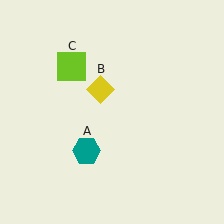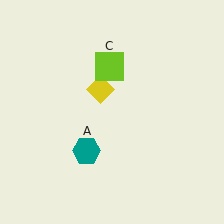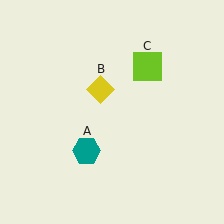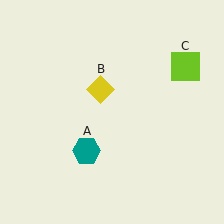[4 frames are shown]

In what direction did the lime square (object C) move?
The lime square (object C) moved right.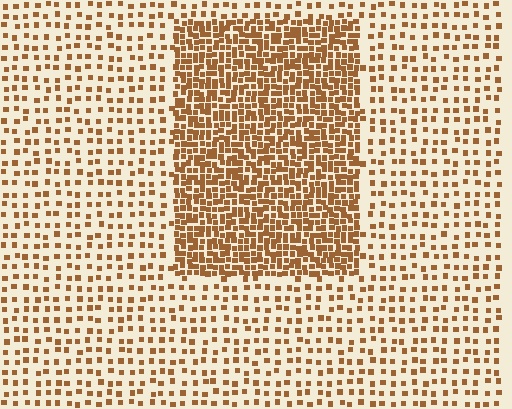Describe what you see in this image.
The image contains small brown elements arranged at two different densities. A rectangle-shaped region is visible where the elements are more densely packed than the surrounding area.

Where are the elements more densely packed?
The elements are more densely packed inside the rectangle boundary.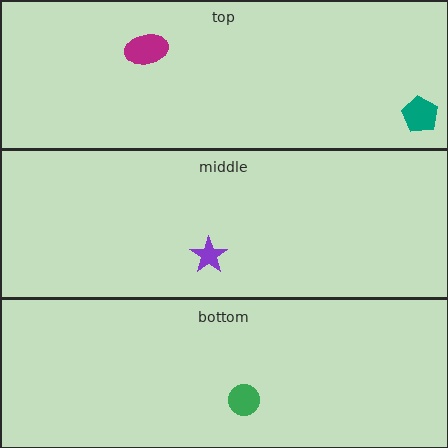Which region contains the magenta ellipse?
The top region.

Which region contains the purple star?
The middle region.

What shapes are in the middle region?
The purple star.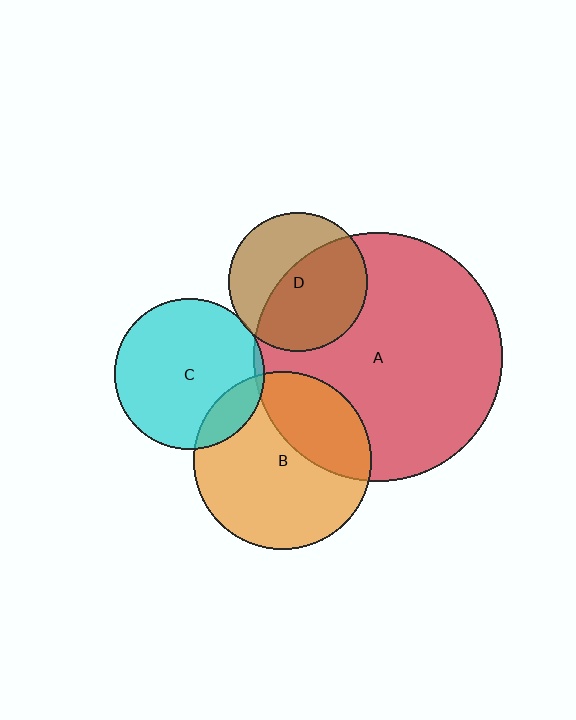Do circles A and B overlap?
Yes.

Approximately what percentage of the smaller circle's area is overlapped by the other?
Approximately 30%.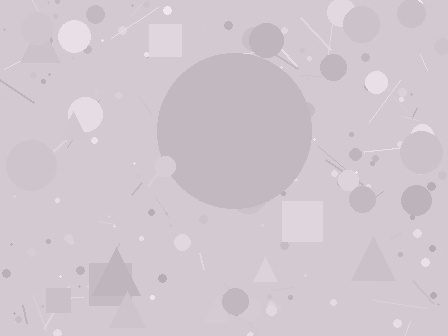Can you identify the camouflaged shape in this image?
The camouflaged shape is a circle.